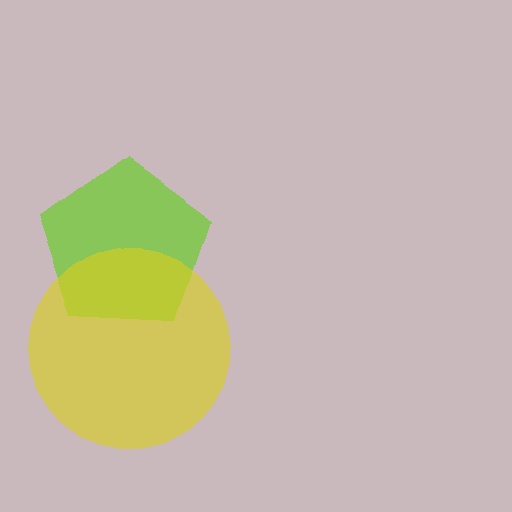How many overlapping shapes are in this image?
There are 2 overlapping shapes in the image.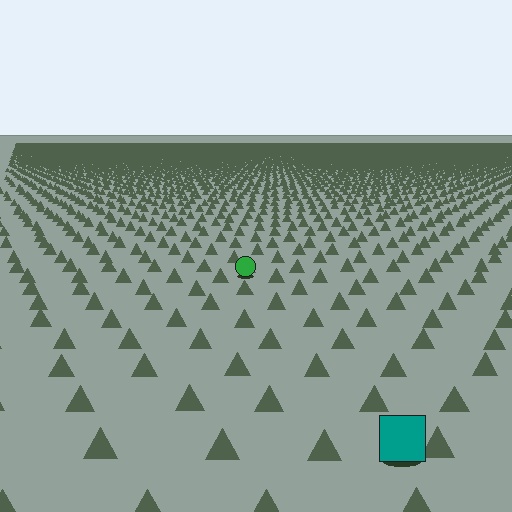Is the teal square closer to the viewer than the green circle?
Yes. The teal square is closer — you can tell from the texture gradient: the ground texture is coarser near it.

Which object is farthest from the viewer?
The green circle is farthest from the viewer. It appears smaller and the ground texture around it is denser.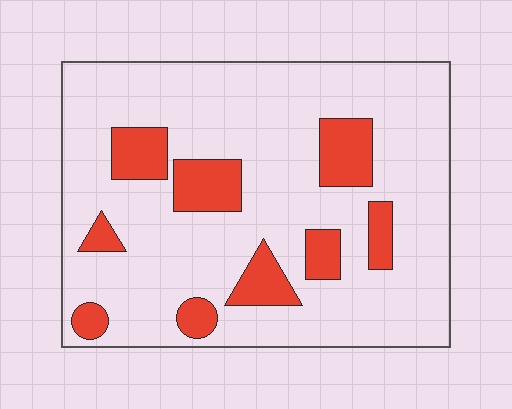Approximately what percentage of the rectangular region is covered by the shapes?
Approximately 20%.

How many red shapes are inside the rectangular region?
9.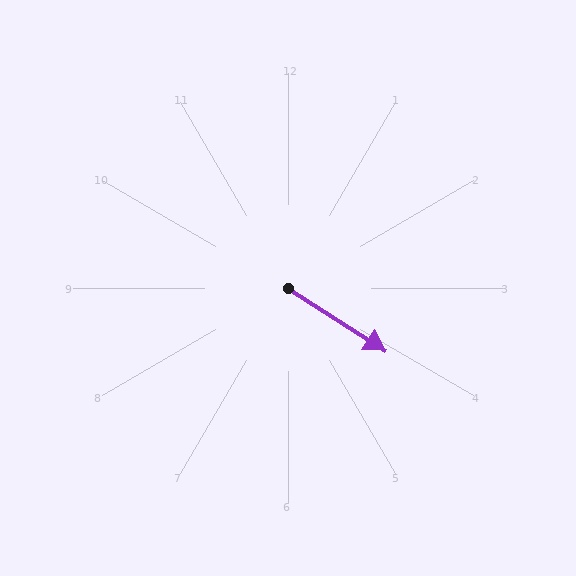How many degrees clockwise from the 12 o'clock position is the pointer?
Approximately 123 degrees.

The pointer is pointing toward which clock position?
Roughly 4 o'clock.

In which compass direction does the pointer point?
Southeast.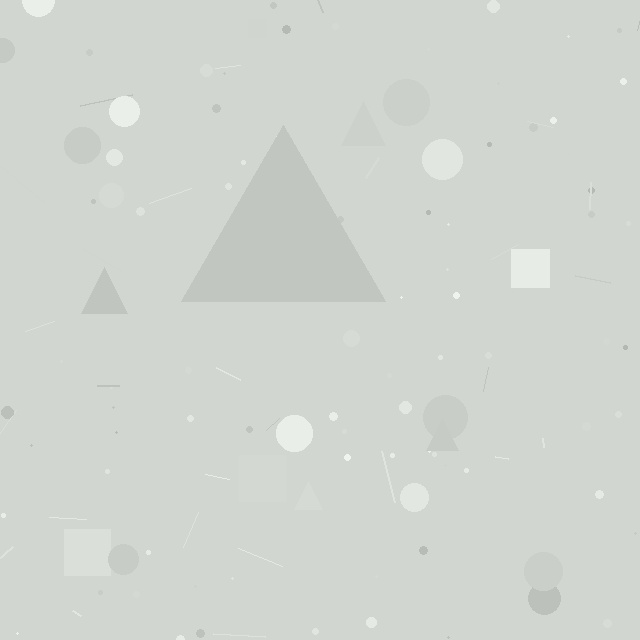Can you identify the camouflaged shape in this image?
The camouflaged shape is a triangle.